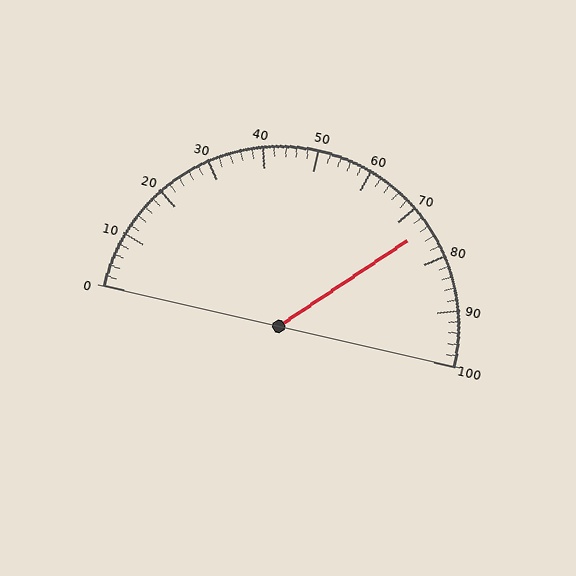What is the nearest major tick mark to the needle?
The nearest major tick mark is 70.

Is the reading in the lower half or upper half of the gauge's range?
The reading is in the upper half of the range (0 to 100).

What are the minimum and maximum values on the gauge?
The gauge ranges from 0 to 100.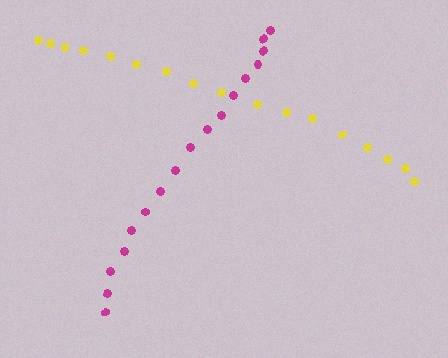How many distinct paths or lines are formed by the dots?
There are 2 distinct paths.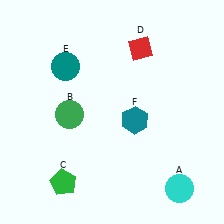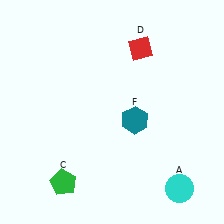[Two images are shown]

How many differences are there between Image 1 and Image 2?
There are 2 differences between the two images.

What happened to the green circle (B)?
The green circle (B) was removed in Image 2. It was in the bottom-left area of Image 1.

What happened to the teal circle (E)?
The teal circle (E) was removed in Image 2. It was in the top-left area of Image 1.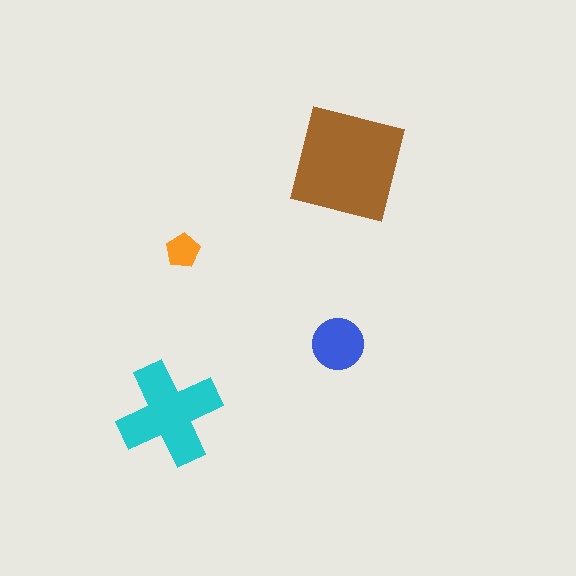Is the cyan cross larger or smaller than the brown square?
Smaller.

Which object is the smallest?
The orange pentagon.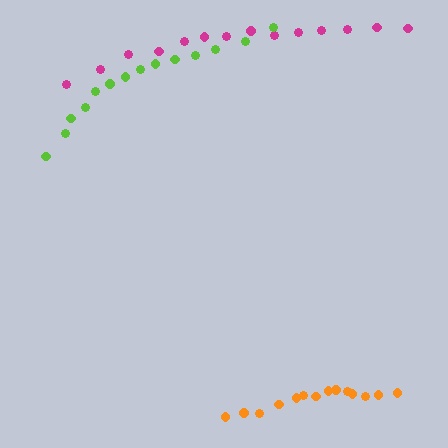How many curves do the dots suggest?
There are 3 distinct paths.